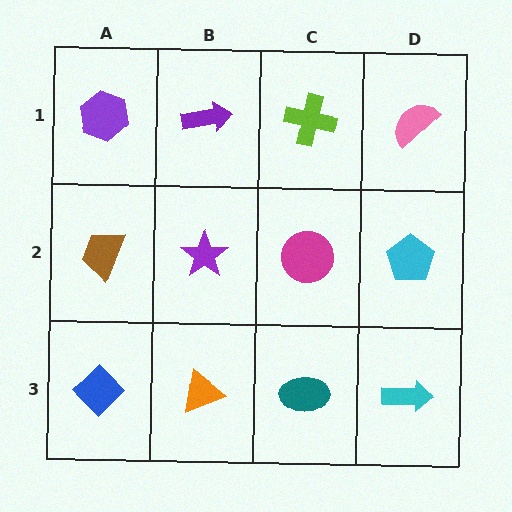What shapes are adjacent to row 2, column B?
A purple arrow (row 1, column B), an orange triangle (row 3, column B), a brown trapezoid (row 2, column A), a magenta circle (row 2, column C).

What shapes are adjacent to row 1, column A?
A brown trapezoid (row 2, column A), a purple arrow (row 1, column B).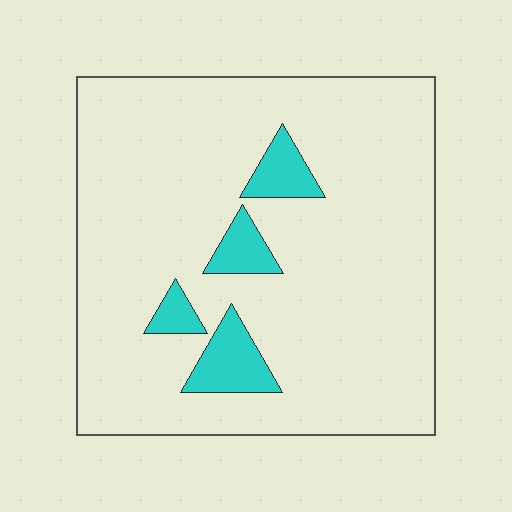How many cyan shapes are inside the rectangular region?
4.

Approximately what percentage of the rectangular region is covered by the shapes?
Approximately 10%.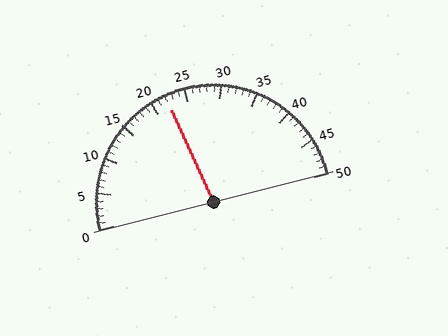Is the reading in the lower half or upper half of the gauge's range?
The reading is in the lower half of the range (0 to 50).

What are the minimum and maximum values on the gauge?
The gauge ranges from 0 to 50.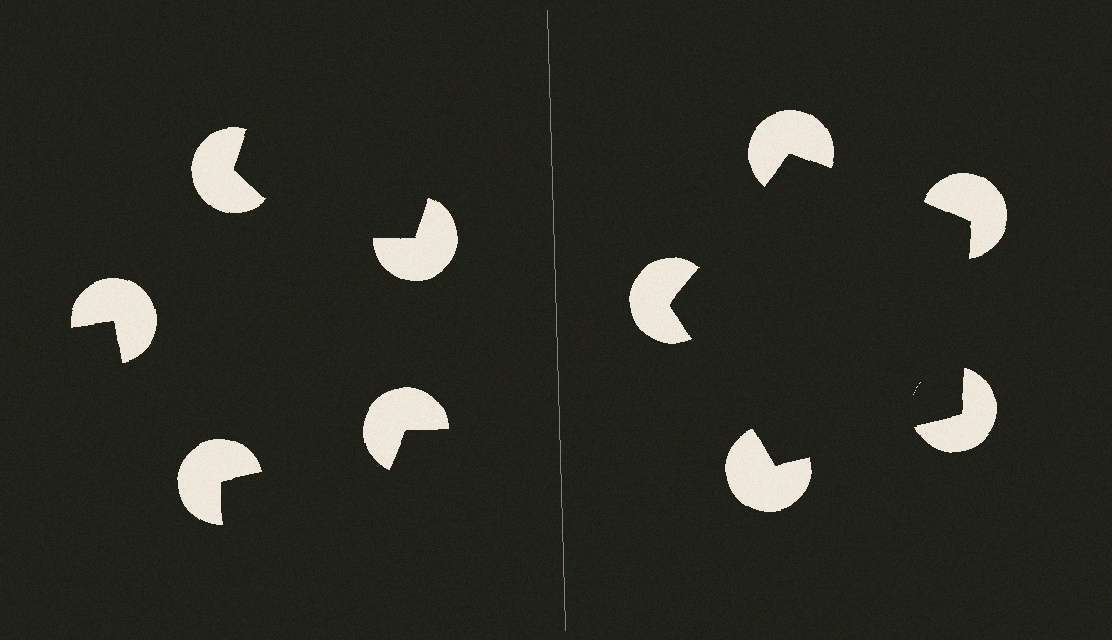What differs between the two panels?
The pac-man discs are positioned identically on both sides; only the wedge orientations differ. On the right they align to a pentagon; on the left they are misaligned.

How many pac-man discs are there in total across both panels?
10 — 5 on each side.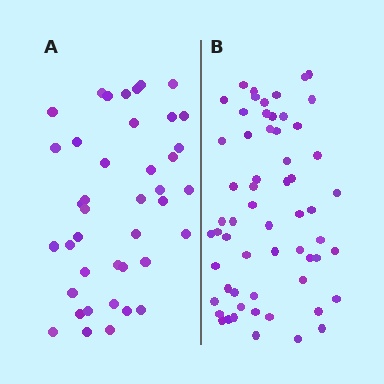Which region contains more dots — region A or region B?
Region B (the right region) has more dots.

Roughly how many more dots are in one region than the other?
Region B has approximately 20 more dots than region A.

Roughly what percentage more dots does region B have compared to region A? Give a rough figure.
About 45% more.